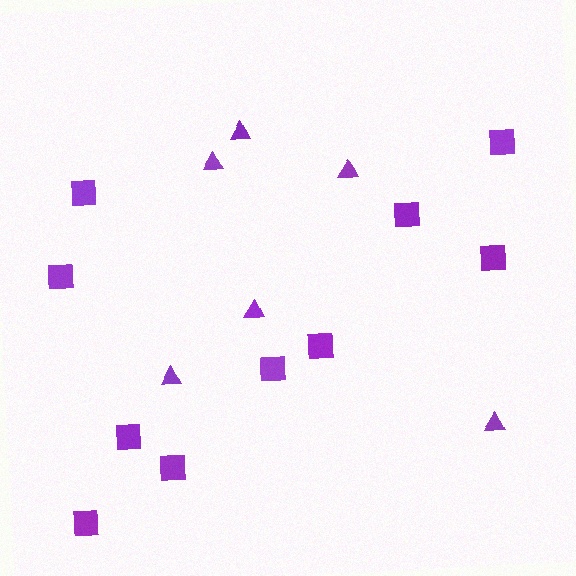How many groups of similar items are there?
There are 2 groups: one group of squares (10) and one group of triangles (6).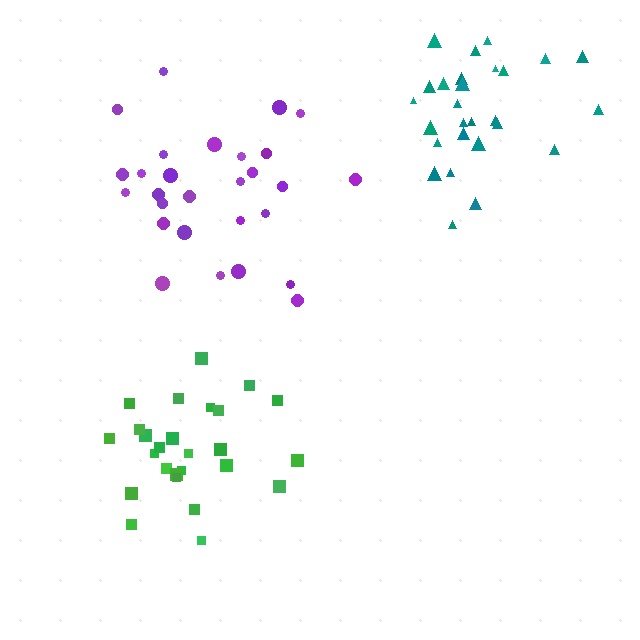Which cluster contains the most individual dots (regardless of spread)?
Purple (28).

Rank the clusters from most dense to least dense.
teal, purple, green.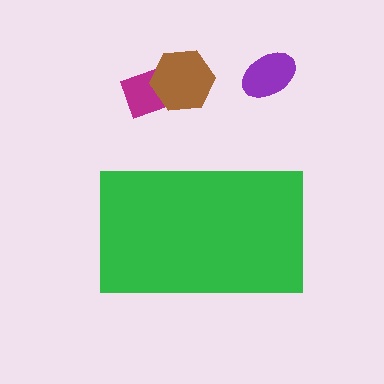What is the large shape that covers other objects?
A green rectangle.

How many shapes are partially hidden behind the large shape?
0 shapes are partially hidden.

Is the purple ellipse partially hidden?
No, the purple ellipse is fully visible.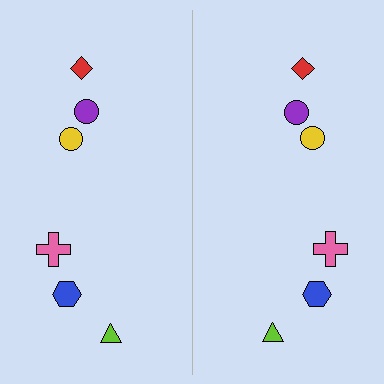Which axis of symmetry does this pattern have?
The pattern has a vertical axis of symmetry running through the center of the image.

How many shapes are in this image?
There are 12 shapes in this image.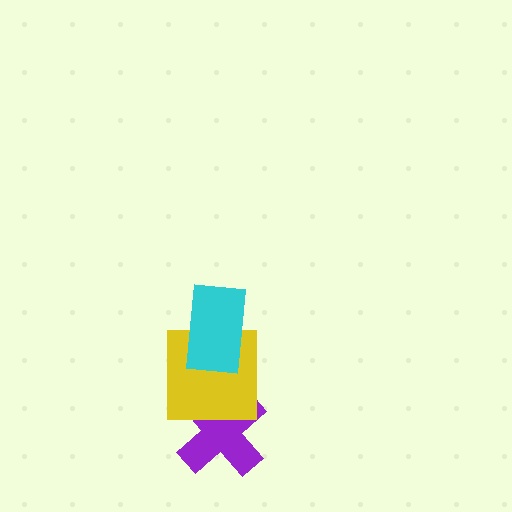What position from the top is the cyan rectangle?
The cyan rectangle is 1st from the top.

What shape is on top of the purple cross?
The yellow square is on top of the purple cross.